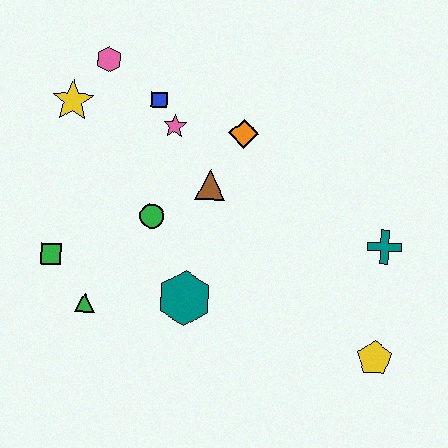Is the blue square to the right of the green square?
Yes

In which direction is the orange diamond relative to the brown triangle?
The orange diamond is above the brown triangle.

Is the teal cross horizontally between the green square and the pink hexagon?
No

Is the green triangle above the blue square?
No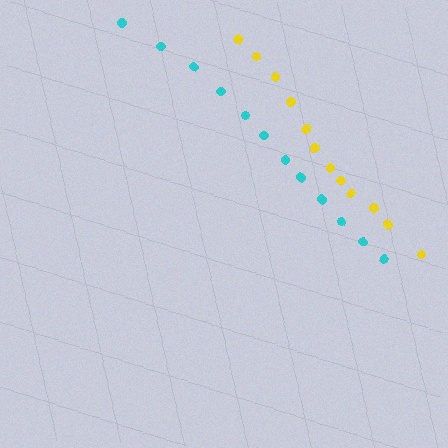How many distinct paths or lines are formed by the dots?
There are 2 distinct paths.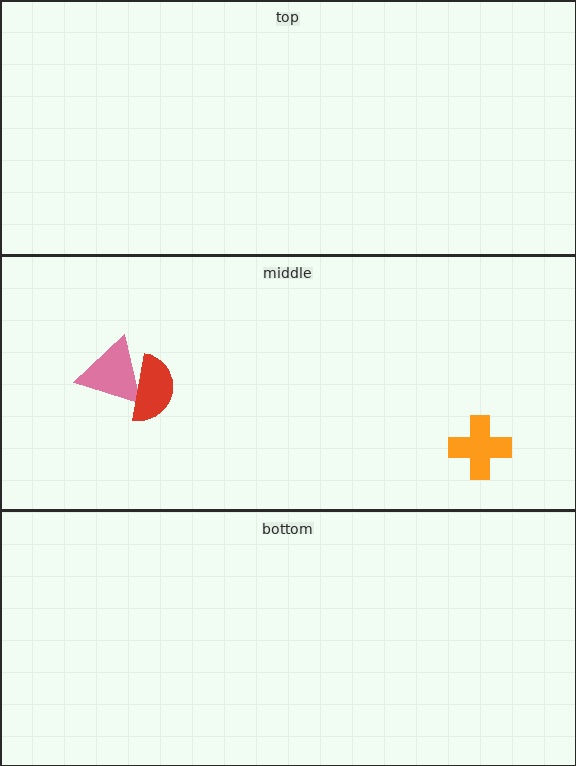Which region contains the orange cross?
The middle region.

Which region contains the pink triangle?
The middle region.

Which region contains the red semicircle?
The middle region.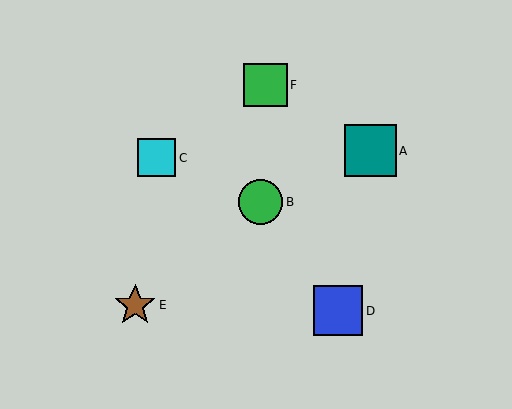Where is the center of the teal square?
The center of the teal square is at (370, 151).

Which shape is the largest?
The teal square (labeled A) is the largest.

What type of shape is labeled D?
Shape D is a blue square.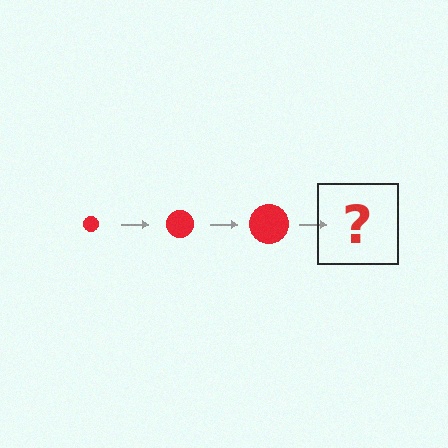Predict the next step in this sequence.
The next step is a red circle, larger than the previous one.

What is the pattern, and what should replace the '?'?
The pattern is that the circle gets progressively larger each step. The '?' should be a red circle, larger than the previous one.